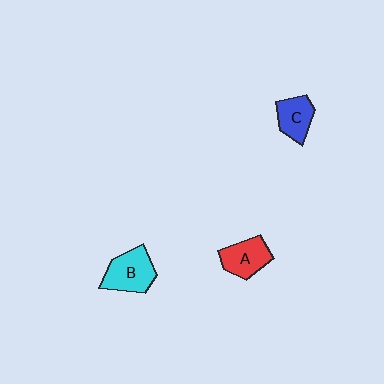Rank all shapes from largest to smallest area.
From largest to smallest: B (cyan), A (red), C (blue).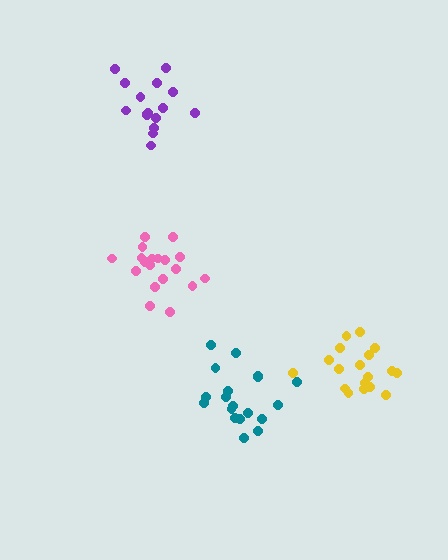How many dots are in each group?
Group 1: 16 dots, Group 2: 18 dots, Group 3: 19 dots, Group 4: 19 dots (72 total).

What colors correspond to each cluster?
The clusters are colored: purple, yellow, teal, pink.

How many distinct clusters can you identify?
There are 4 distinct clusters.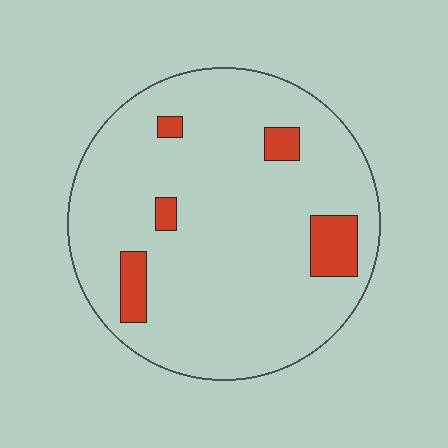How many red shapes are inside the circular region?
5.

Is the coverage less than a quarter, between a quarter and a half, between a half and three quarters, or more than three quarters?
Less than a quarter.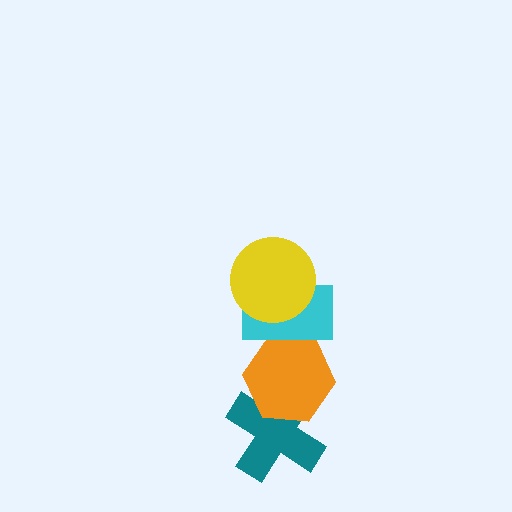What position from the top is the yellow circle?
The yellow circle is 1st from the top.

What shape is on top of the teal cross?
The orange hexagon is on top of the teal cross.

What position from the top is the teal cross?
The teal cross is 4th from the top.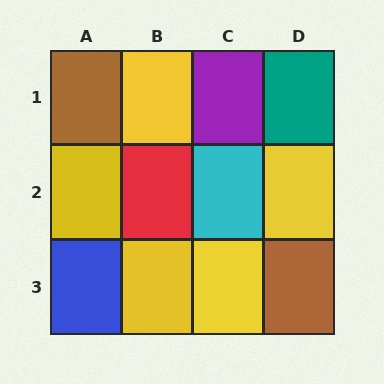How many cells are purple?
1 cell is purple.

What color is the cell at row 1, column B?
Yellow.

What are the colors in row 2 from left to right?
Yellow, red, cyan, yellow.